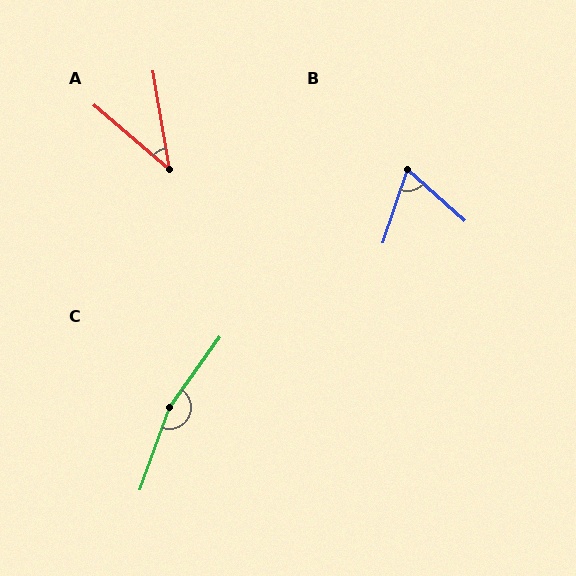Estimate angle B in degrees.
Approximately 66 degrees.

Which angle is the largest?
C, at approximately 164 degrees.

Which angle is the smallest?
A, at approximately 40 degrees.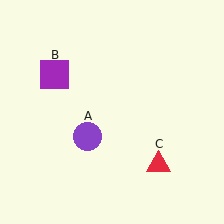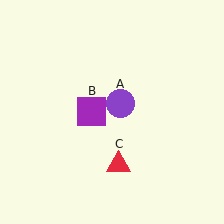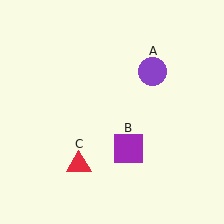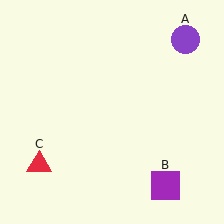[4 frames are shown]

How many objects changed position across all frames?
3 objects changed position: purple circle (object A), purple square (object B), red triangle (object C).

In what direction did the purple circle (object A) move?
The purple circle (object A) moved up and to the right.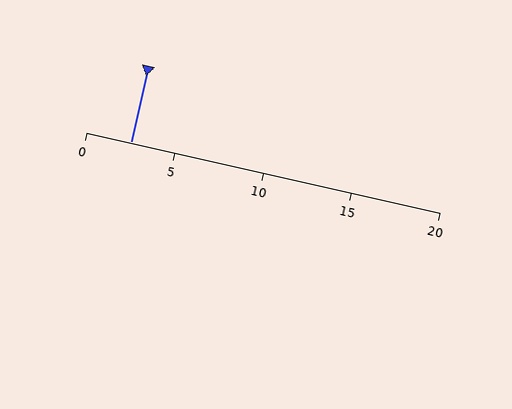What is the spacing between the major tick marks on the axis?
The major ticks are spaced 5 apart.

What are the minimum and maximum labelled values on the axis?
The axis runs from 0 to 20.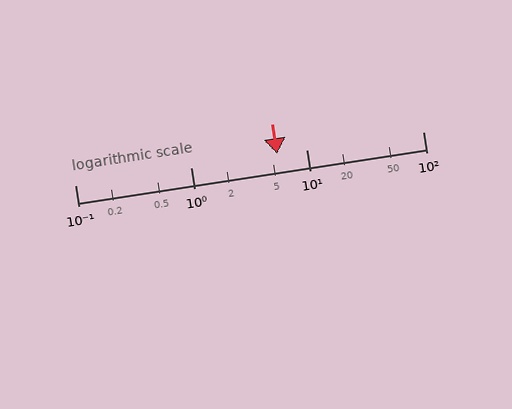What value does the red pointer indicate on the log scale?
The pointer indicates approximately 5.5.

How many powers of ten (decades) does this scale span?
The scale spans 3 decades, from 0.1 to 100.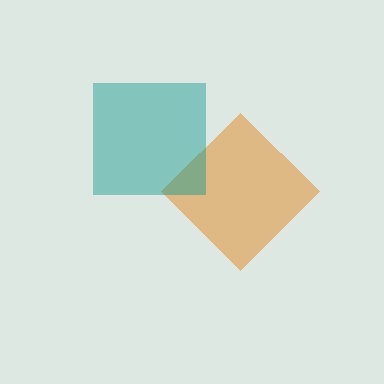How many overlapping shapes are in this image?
There are 2 overlapping shapes in the image.